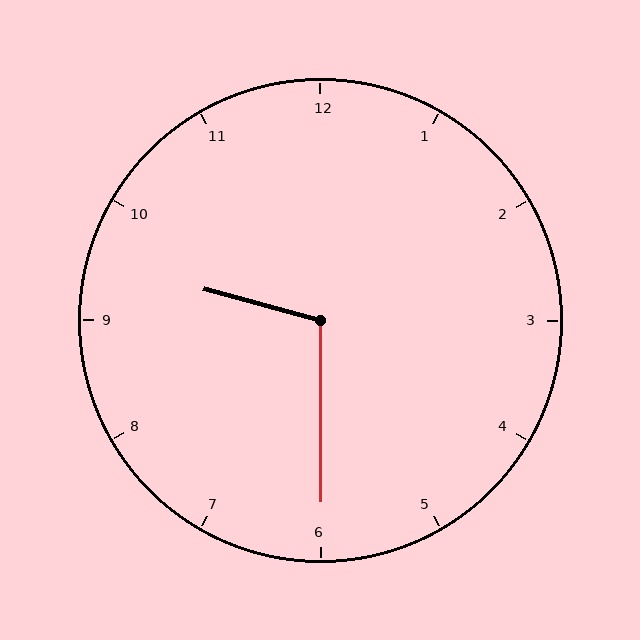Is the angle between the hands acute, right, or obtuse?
It is obtuse.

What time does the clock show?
9:30.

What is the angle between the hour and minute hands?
Approximately 105 degrees.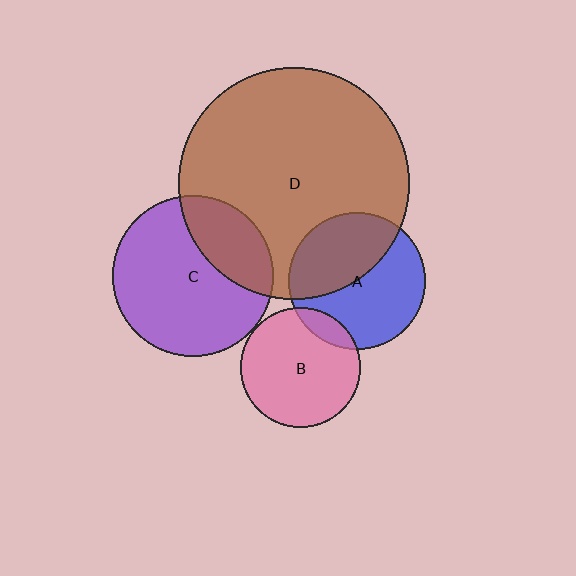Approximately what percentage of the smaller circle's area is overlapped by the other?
Approximately 25%.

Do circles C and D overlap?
Yes.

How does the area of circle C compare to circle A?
Approximately 1.4 times.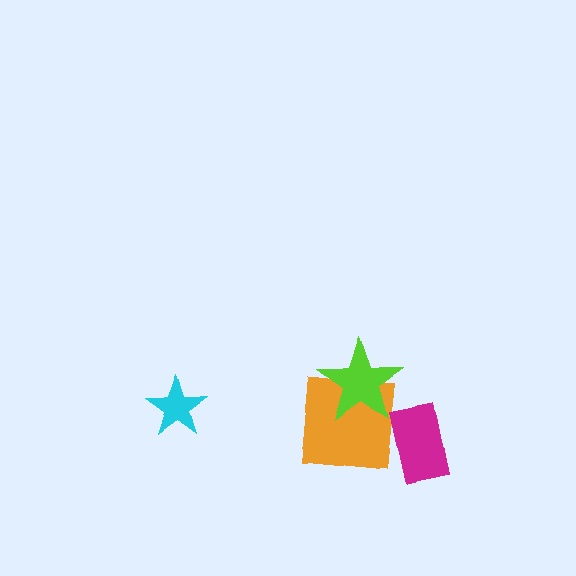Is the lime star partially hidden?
No, no other shape covers it.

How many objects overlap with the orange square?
1 object overlaps with the orange square.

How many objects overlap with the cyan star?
0 objects overlap with the cyan star.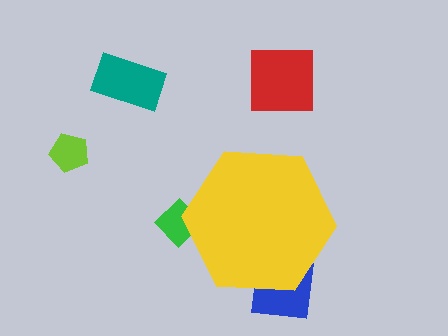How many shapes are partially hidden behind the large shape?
2 shapes are partially hidden.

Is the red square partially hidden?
No, the red square is fully visible.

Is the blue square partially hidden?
Yes, the blue square is partially hidden behind the yellow hexagon.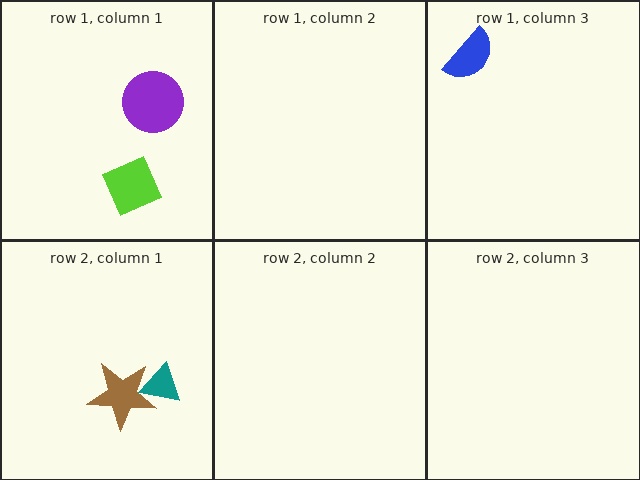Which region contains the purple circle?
The row 1, column 1 region.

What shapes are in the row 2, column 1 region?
The brown star, the teal triangle.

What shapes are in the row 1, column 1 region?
The purple circle, the lime diamond.